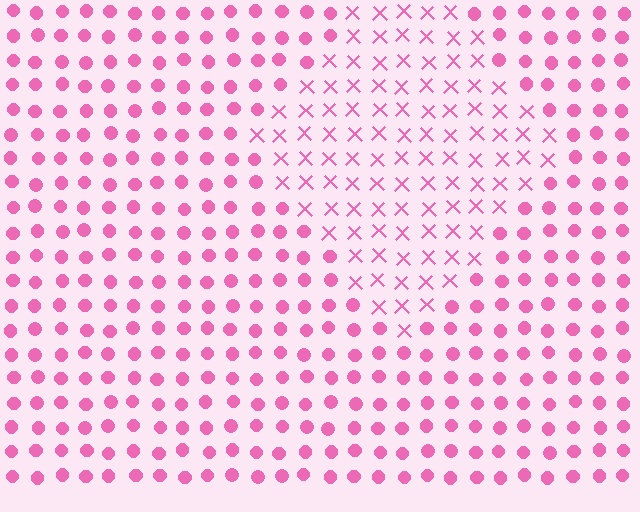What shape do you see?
I see a diamond.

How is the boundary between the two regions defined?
The boundary is defined by a change in element shape: X marks inside vs. circles outside. All elements share the same color and spacing.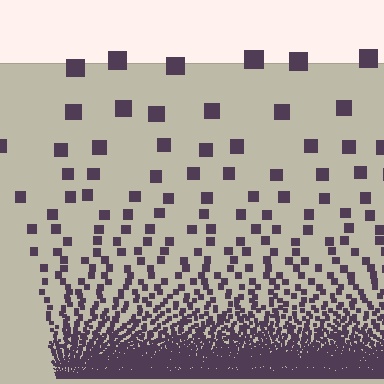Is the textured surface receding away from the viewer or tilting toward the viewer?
The surface appears to tilt toward the viewer. Texture elements get larger and sparser toward the top.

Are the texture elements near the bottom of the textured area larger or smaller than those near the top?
Smaller. The gradient is inverted — elements near the bottom are smaller and denser.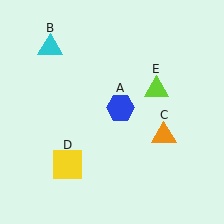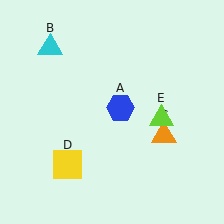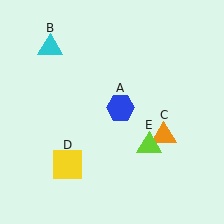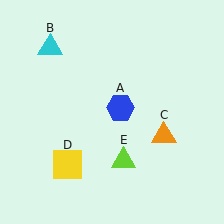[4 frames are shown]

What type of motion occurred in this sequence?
The lime triangle (object E) rotated clockwise around the center of the scene.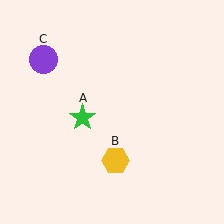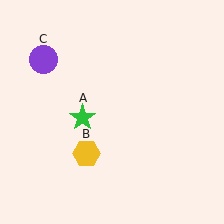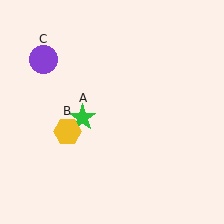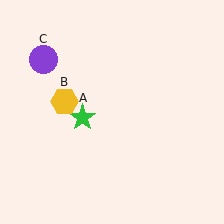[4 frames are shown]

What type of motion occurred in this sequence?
The yellow hexagon (object B) rotated clockwise around the center of the scene.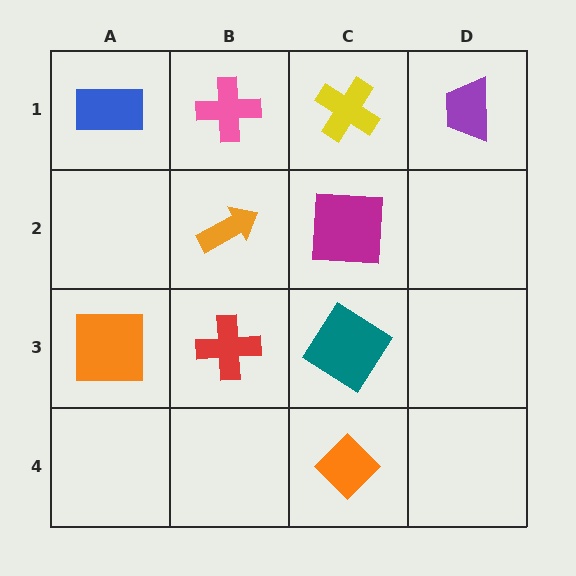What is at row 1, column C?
A yellow cross.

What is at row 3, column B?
A red cross.